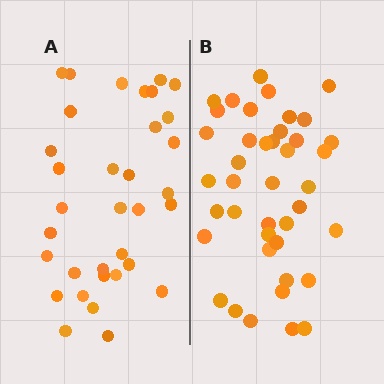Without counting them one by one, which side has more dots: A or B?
Region B (the right region) has more dots.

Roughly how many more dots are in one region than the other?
Region B has roughly 8 or so more dots than region A.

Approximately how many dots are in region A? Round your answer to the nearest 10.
About 30 dots. (The exact count is 34, which rounds to 30.)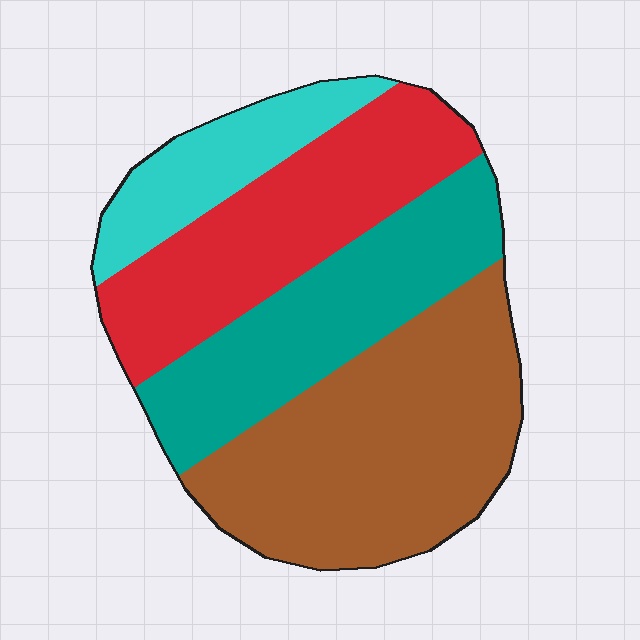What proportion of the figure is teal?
Teal covers around 25% of the figure.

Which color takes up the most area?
Brown, at roughly 35%.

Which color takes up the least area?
Cyan, at roughly 15%.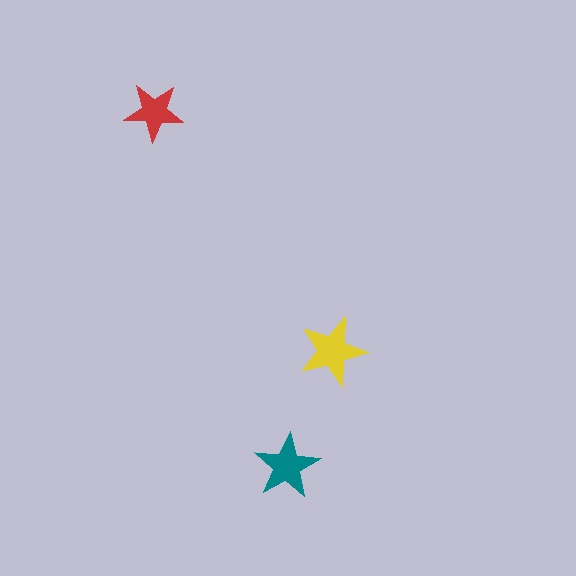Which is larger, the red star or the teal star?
The teal one.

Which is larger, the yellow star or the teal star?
The yellow one.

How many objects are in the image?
There are 3 objects in the image.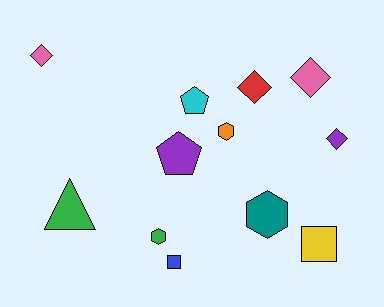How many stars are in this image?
There are no stars.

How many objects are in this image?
There are 12 objects.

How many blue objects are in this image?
There is 1 blue object.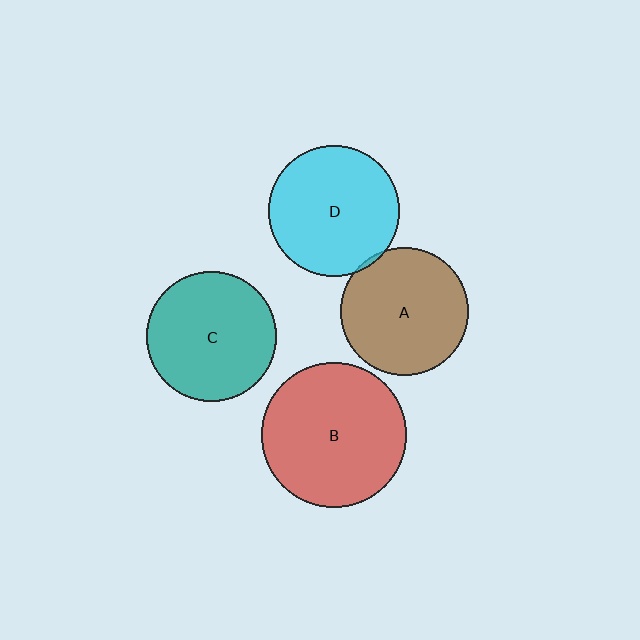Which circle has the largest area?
Circle B (red).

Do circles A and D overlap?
Yes.